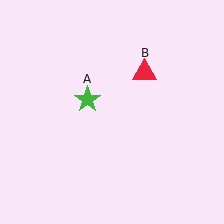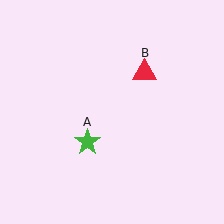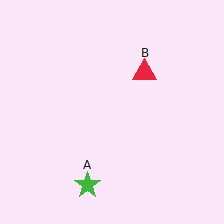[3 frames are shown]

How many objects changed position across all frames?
1 object changed position: green star (object A).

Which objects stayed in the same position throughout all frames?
Red triangle (object B) remained stationary.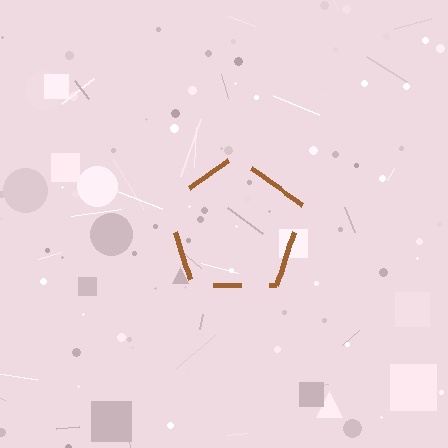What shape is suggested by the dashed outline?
The dashed outline suggests a pentagon.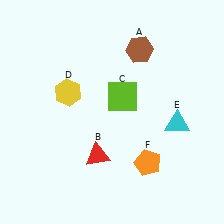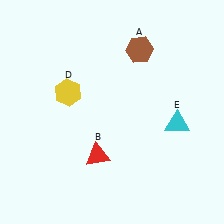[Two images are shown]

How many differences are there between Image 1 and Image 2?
There are 2 differences between the two images.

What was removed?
The orange pentagon (F), the lime square (C) were removed in Image 2.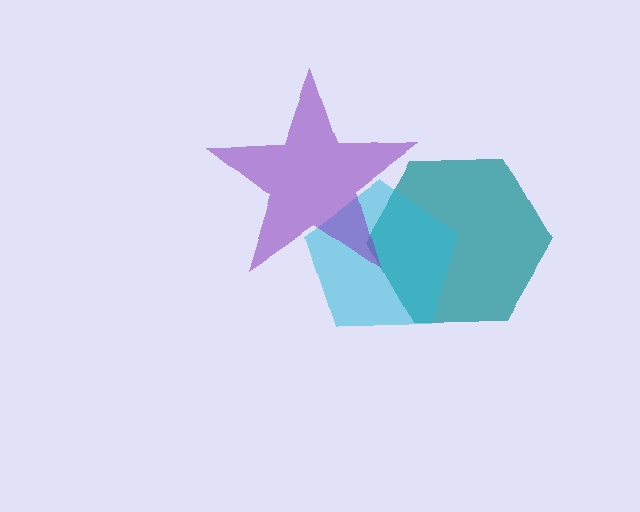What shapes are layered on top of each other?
The layered shapes are: a teal hexagon, a cyan pentagon, a purple star.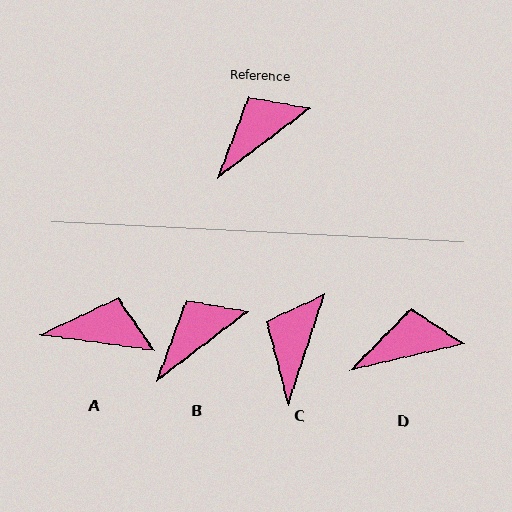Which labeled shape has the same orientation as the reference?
B.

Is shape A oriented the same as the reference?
No, it is off by about 45 degrees.